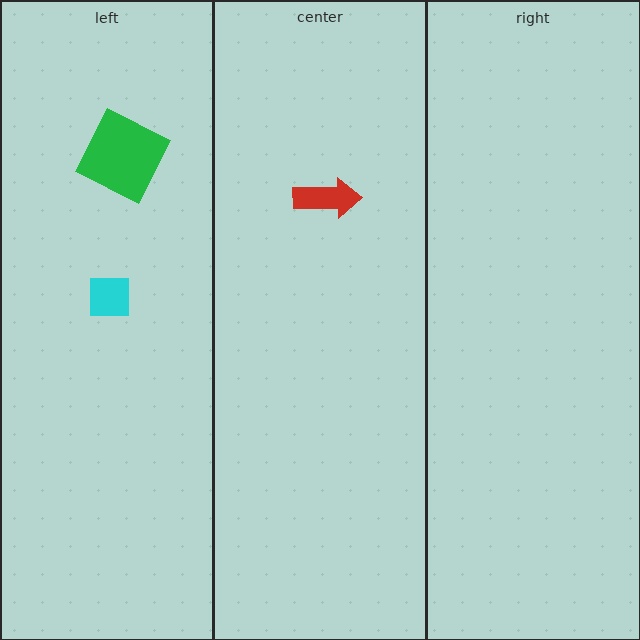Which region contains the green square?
The left region.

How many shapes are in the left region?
2.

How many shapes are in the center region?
1.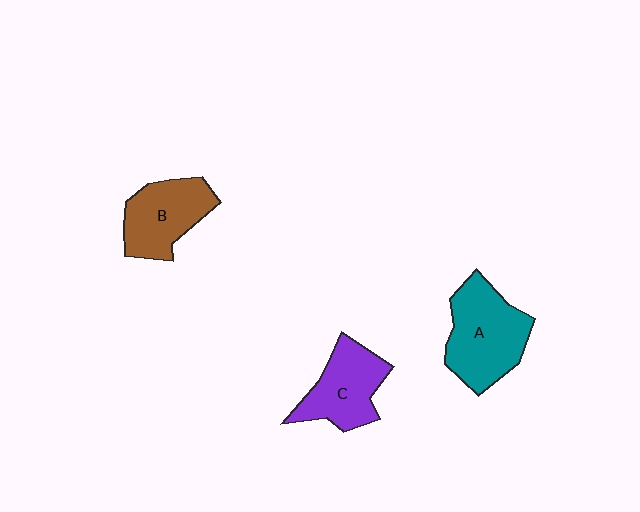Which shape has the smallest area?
Shape C (purple).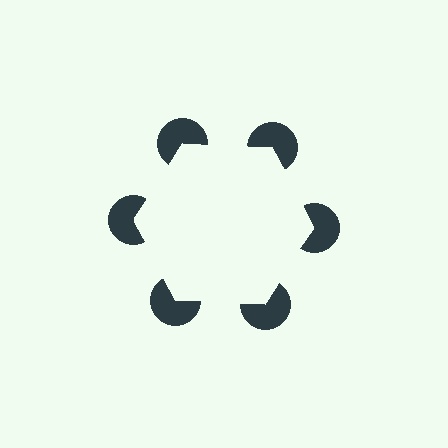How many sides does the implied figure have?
6 sides.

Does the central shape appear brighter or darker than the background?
It typically appears slightly brighter than the background, even though no actual brightness change is drawn.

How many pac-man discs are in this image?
There are 6 — one at each vertex of the illusory hexagon.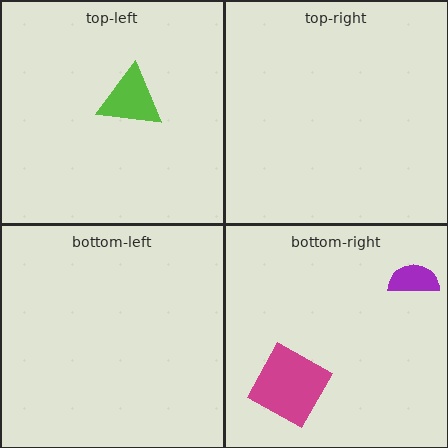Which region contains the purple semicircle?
The bottom-right region.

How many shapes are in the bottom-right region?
2.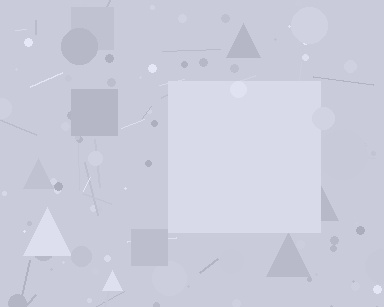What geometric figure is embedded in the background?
A square is embedded in the background.